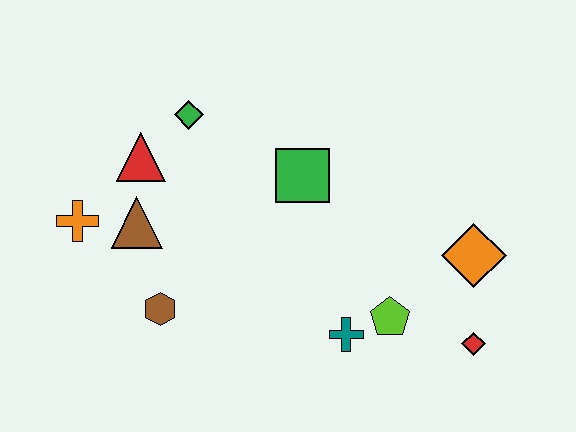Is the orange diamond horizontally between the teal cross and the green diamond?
No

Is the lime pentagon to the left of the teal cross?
No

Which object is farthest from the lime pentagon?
The orange cross is farthest from the lime pentagon.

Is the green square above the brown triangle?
Yes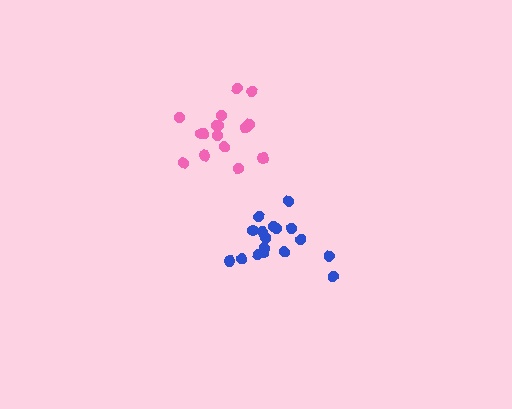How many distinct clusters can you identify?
There are 2 distinct clusters.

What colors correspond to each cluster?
The clusters are colored: blue, pink.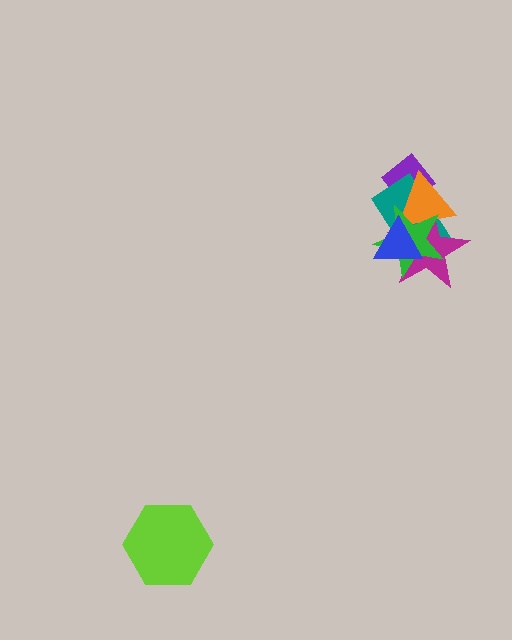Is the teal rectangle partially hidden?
Yes, it is partially covered by another shape.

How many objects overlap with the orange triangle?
5 objects overlap with the orange triangle.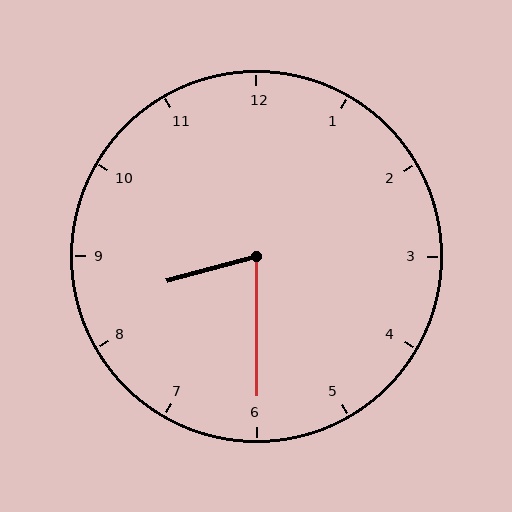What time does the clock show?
8:30.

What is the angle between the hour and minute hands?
Approximately 75 degrees.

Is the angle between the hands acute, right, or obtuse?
It is acute.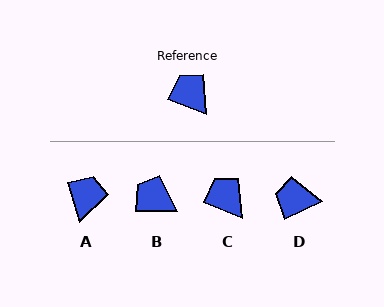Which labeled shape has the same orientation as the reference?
C.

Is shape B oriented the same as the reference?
No, it is off by about 22 degrees.